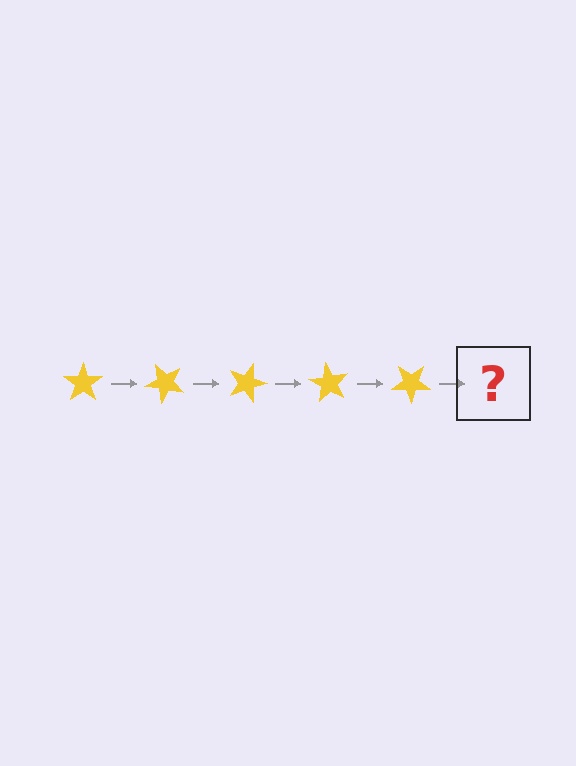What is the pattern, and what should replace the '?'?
The pattern is that the star rotates 45 degrees each step. The '?' should be a yellow star rotated 225 degrees.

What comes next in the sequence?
The next element should be a yellow star rotated 225 degrees.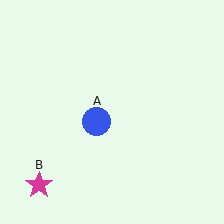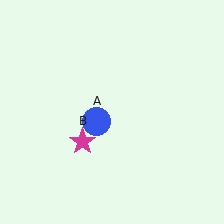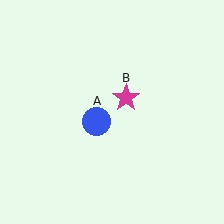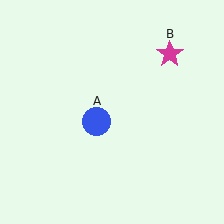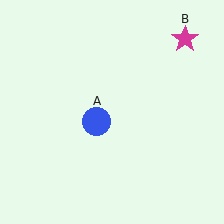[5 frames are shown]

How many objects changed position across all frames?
1 object changed position: magenta star (object B).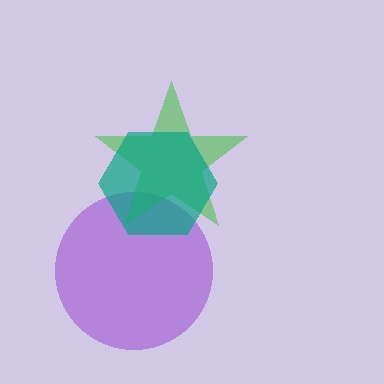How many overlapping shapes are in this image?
There are 3 overlapping shapes in the image.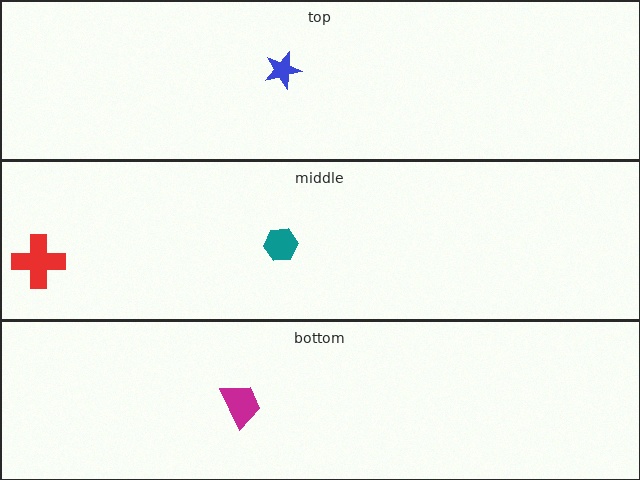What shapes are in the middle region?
The teal hexagon, the red cross.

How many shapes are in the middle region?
2.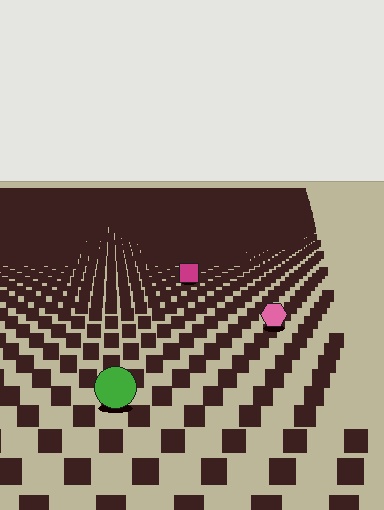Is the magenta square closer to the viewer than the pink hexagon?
No. The pink hexagon is closer — you can tell from the texture gradient: the ground texture is coarser near it.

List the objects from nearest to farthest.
From nearest to farthest: the green circle, the pink hexagon, the magenta square.